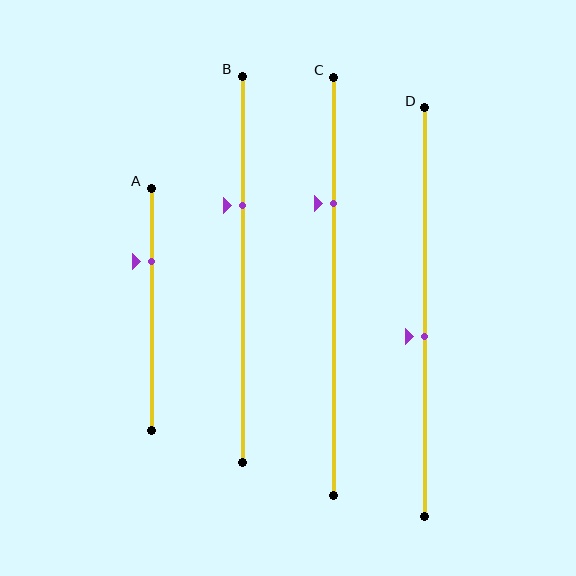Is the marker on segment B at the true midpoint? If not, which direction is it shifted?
No, the marker on segment B is shifted upward by about 17% of the segment length.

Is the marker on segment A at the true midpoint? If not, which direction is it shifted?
No, the marker on segment A is shifted upward by about 20% of the segment length.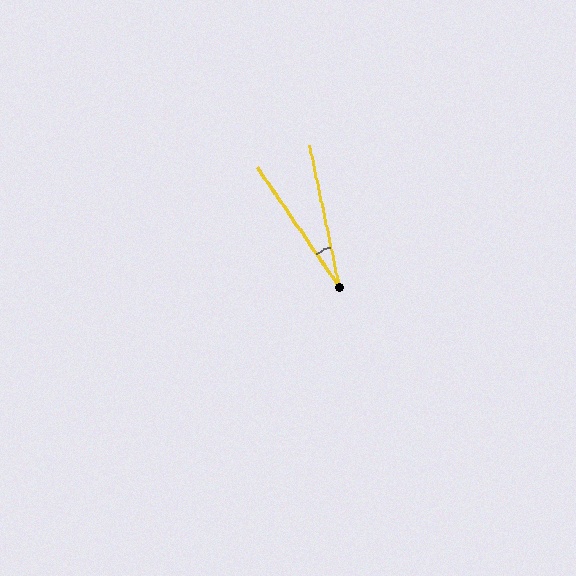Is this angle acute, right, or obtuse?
It is acute.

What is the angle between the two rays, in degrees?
Approximately 23 degrees.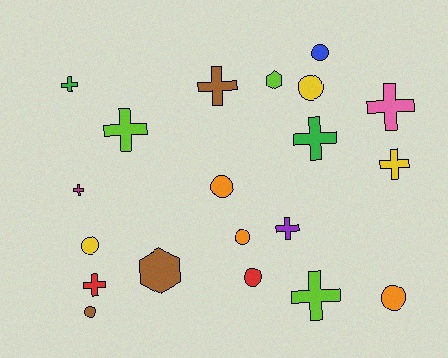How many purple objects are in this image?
There is 1 purple object.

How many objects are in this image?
There are 20 objects.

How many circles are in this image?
There are 8 circles.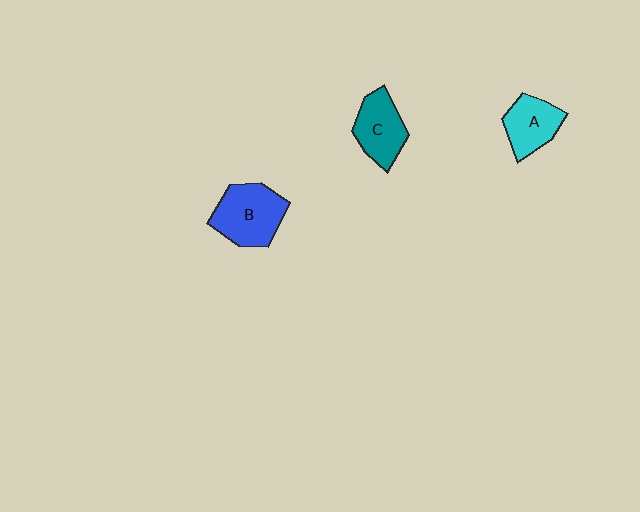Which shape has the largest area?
Shape B (blue).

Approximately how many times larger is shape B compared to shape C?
Approximately 1.3 times.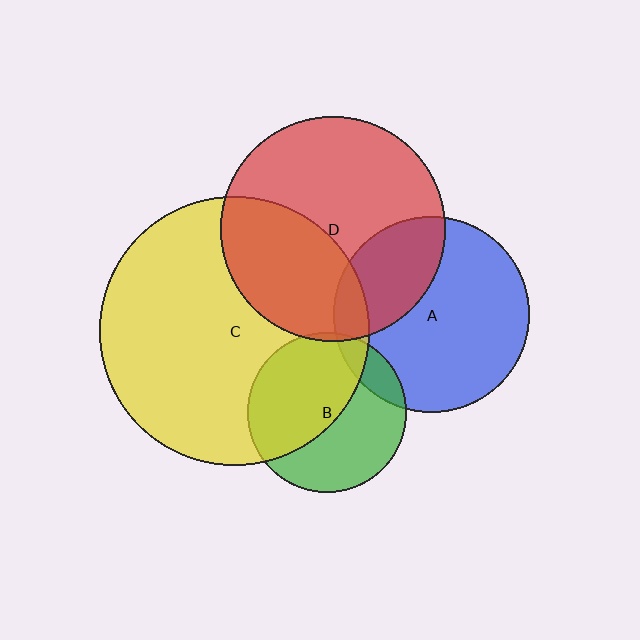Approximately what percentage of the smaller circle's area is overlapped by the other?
Approximately 10%.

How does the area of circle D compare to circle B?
Approximately 2.0 times.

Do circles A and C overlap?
Yes.